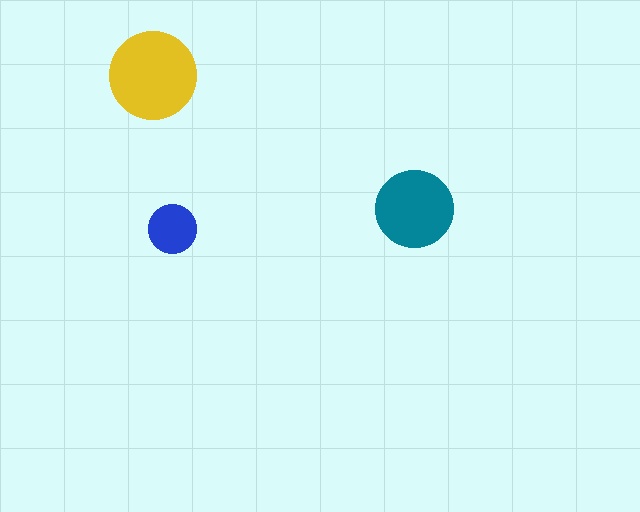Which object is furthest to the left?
The yellow circle is leftmost.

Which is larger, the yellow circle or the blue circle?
The yellow one.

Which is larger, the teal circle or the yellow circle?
The yellow one.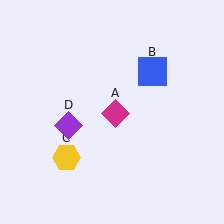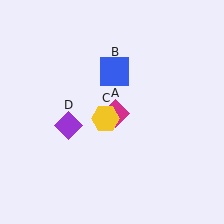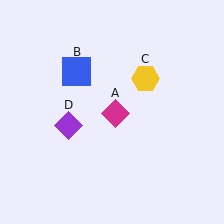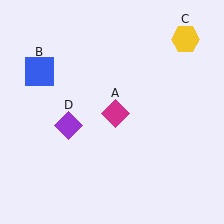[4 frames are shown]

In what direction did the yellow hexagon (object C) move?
The yellow hexagon (object C) moved up and to the right.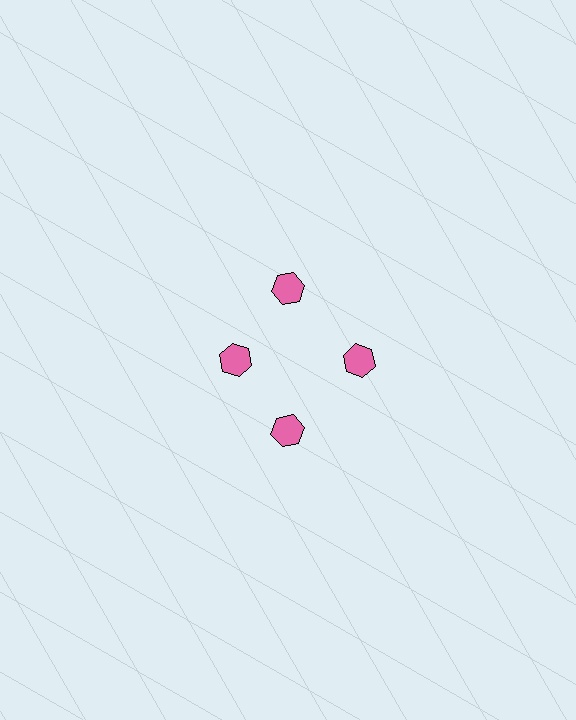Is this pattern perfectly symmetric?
No. The 4 pink hexagons are arranged in a ring, but one element near the 9 o'clock position is pulled inward toward the center, breaking the 4-fold rotational symmetry.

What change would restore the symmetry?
The symmetry would be restored by moving it outward, back onto the ring so that all 4 hexagons sit at equal angles and equal distance from the center.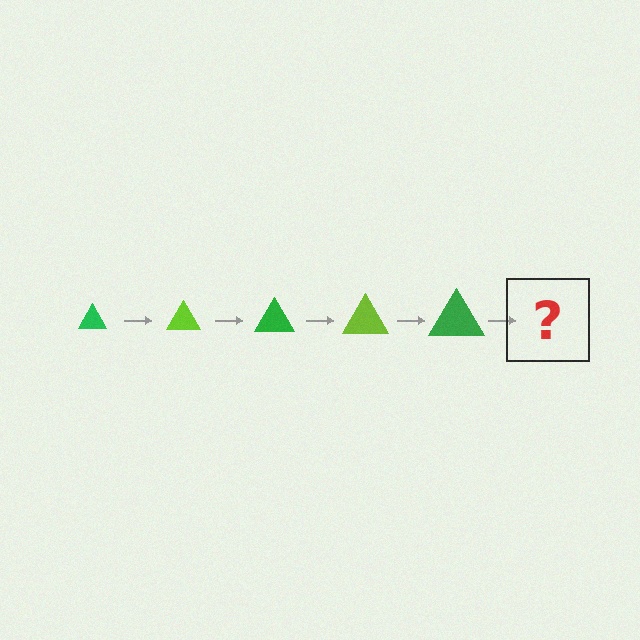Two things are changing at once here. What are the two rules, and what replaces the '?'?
The two rules are that the triangle grows larger each step and the color cycles through green and lime. The '?' should be a lime triangle, larger than the previous one.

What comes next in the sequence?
The next element should be a lime triangle, larger than the previous one.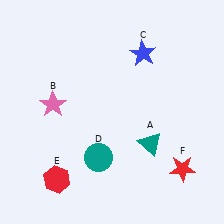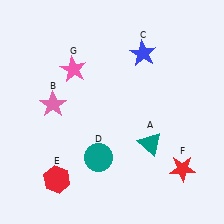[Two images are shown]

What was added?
A pink star (G) was added in Image 2.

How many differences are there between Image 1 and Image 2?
There is 1 difference between the two images.